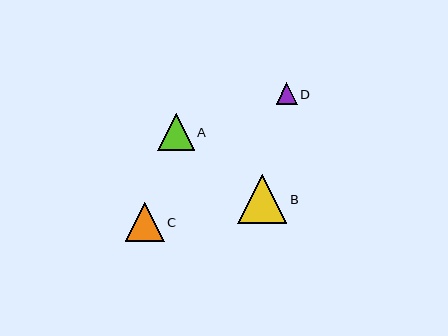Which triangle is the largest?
Triangle B is the largest with a size of approximately 49 pixels.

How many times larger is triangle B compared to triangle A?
Triangle B is approximately 1.3 times the size of triangle A.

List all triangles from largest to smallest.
From largest to smallest: B, C, A, D.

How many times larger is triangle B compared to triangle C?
Triangle B is approximately 1.3 times the size of triangle C.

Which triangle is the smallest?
Triangle D is the smallest with a size of approximately 21 pixels.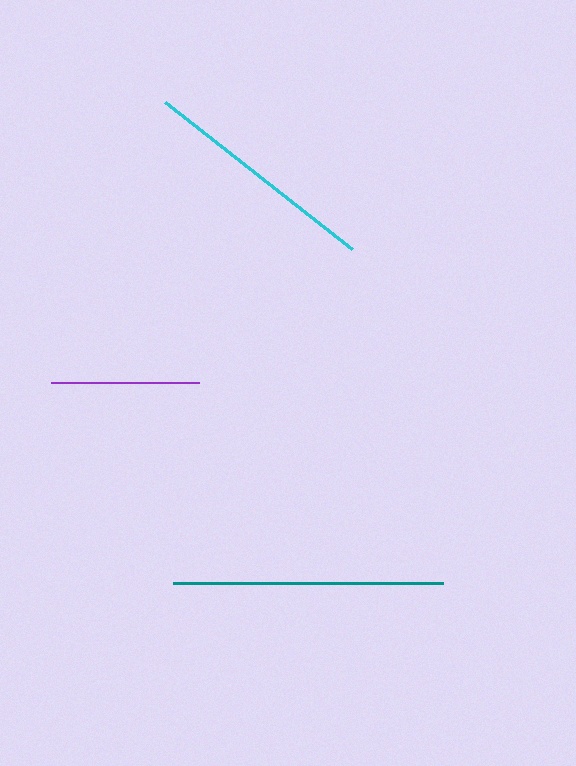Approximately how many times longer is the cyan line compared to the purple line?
The cyan line is approximately 1.6 times the length of the purple line.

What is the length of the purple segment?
The purple segment is approximately 148 pixels long.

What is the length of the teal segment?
The teal segment is approximately 270 pixels long.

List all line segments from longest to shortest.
From longest to shortest: teal, cyan, purple.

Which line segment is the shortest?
The purple line is the shortest at approximately 148 pixels.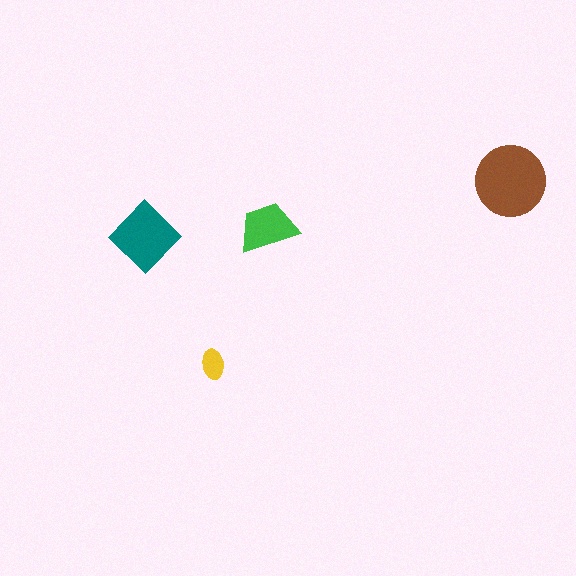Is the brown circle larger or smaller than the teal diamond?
Larger.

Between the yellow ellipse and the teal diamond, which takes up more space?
The teal diamond.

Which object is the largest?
The brown circle.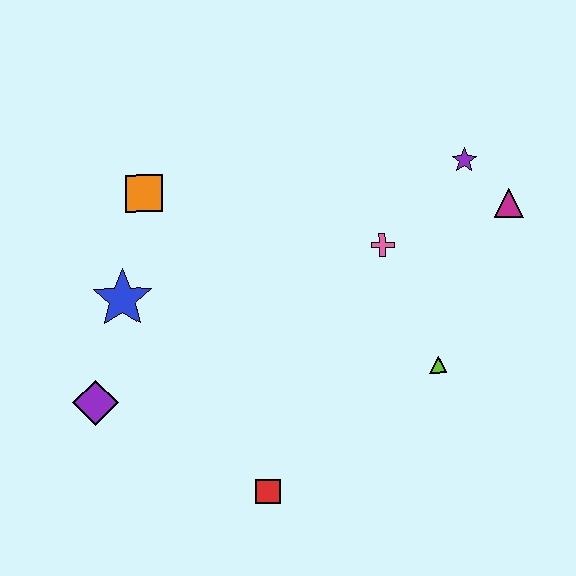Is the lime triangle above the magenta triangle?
No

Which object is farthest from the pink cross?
The purple diamond is farthest from the pink cross.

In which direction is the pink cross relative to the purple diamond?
The pink cross is to the right of the purple diamond.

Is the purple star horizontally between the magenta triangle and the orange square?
Yes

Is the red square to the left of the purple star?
Yes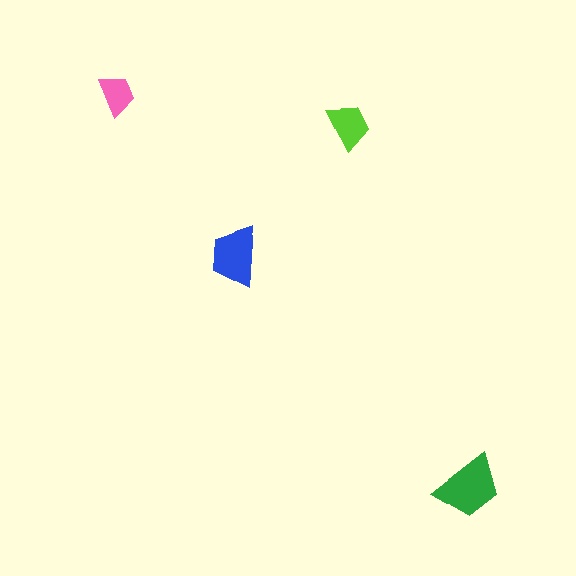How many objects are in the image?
There are 4 objects in the image.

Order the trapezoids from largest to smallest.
the green one, the blue one, the lime one, the pink one.